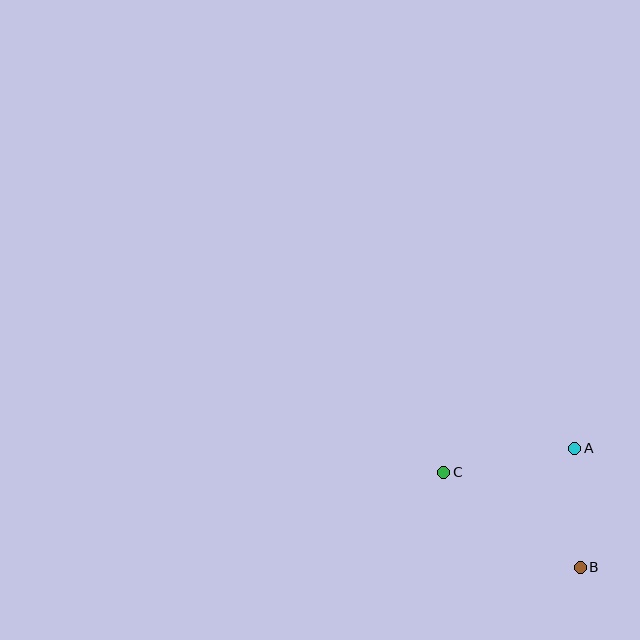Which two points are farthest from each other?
Points B and C are farthest from each other.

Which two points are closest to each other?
Points A and B are closest to each other.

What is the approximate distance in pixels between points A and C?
The distance between A and C is approximately 133 pixels.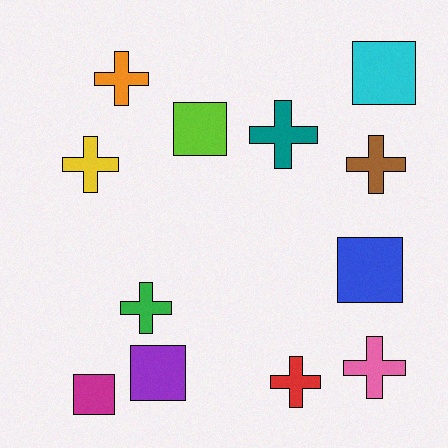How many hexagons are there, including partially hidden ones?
There are no hexagons.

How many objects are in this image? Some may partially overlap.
There are 12 objects.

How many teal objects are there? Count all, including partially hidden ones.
There is 1 teal object.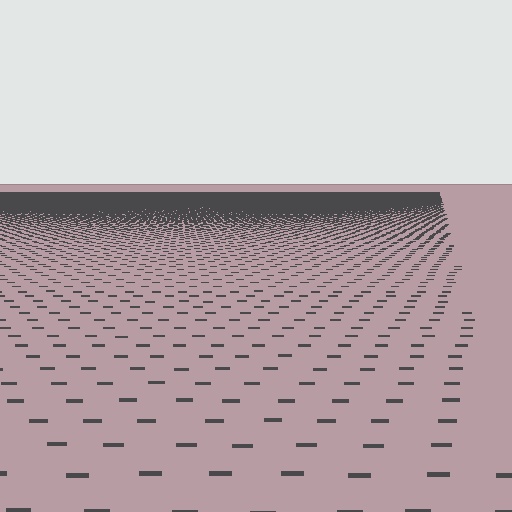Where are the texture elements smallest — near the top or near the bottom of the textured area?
Near the top.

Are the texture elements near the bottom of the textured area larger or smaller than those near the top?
Larger. Near the bottom, elements are closer to the viewer and appear at a bigger on-screen size.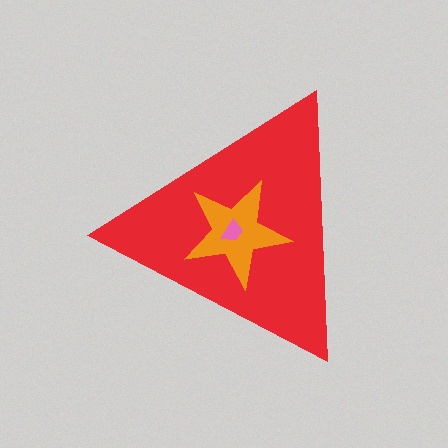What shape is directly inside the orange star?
The pink trapezoid.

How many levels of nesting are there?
3.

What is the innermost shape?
The pink trapezoid.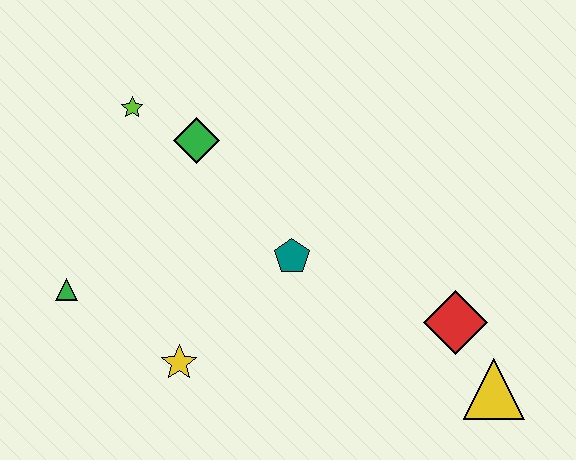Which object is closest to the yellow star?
The green triangle is closest to the yellow star.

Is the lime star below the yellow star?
No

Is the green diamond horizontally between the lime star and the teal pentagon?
Yes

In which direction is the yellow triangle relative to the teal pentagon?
The yellow triangle is to the right of the teal pentagon.